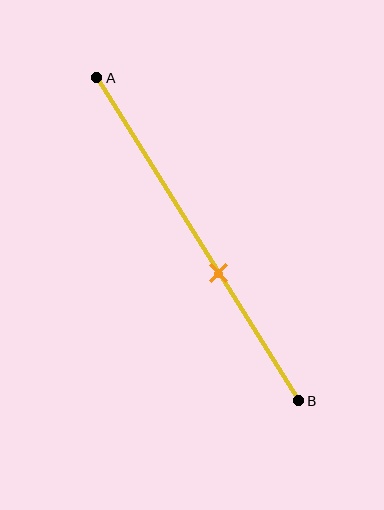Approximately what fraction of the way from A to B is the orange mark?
The orange mark is approximately 60% of the way from A to B.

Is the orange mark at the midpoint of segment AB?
No, the mark is at about 60% from A, not at the 50% midpoint.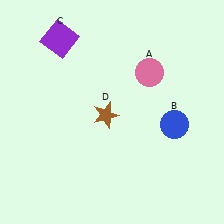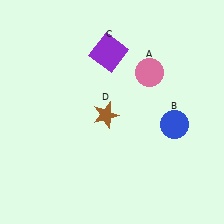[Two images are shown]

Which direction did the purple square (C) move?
The purple square (C) moved right.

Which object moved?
The purple square (C) moved right.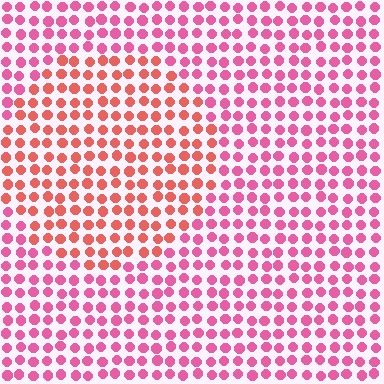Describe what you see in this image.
The image is filled with small pink elements in a uniform arrangement. A circle-shaped region is visible where the elements are tinted to a slightly different hue, forming a subtle color boundary.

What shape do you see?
I see a circle.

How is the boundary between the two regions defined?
The boundary is defined purely by a slight shift in hue (about 33 degrees). Spacing, size, and orientation are identical on both sides.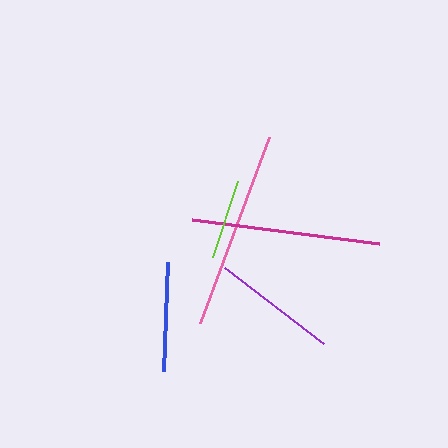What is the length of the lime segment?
The lime segment is approximately 80 pixels long.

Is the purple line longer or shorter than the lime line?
The purple line is longer than the lime line.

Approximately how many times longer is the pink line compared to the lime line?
The pink line is approximately 2.5 times the length of the lime line.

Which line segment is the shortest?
The lime line is the shortest at approximately 80 pixels.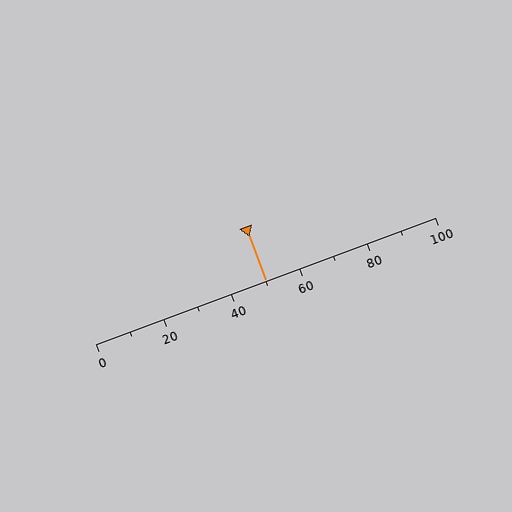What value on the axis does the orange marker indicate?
The marker indicates approximately 50.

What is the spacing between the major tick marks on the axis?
The major ticks are spaced 20 apart.